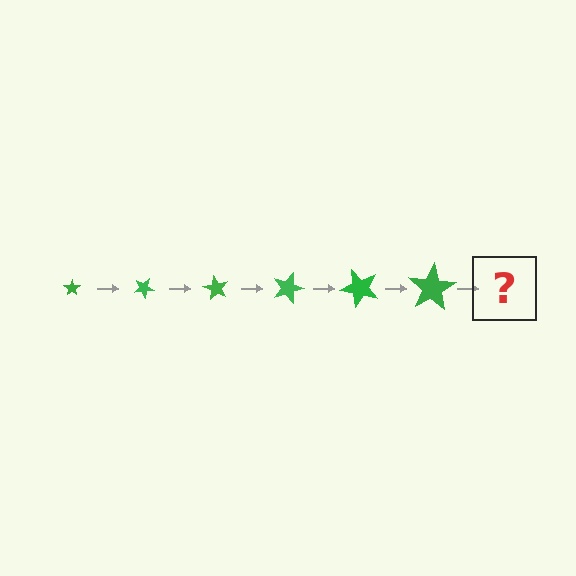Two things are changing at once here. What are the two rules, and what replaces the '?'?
The two rules are that the star grows larger each step and it rotates 30 degrees each step. The '?' should be a star, larger than the previous one and rotated 180 degrees from the start.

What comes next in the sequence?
The next element should be a star, larger than the previous one and rotated 180 degrees from the start.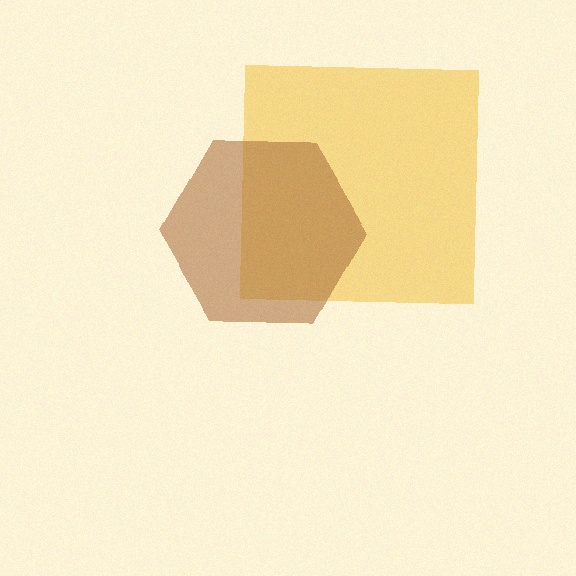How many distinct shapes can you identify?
There are 2 distinct shapes: a yellow square, a brown hexagon.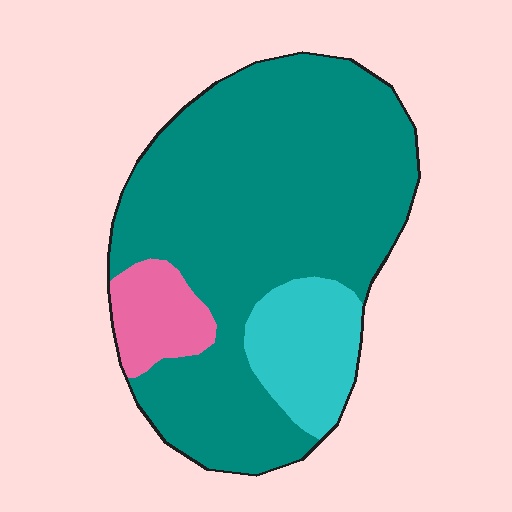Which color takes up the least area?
Pink, at roughly 10%.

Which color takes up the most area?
Teal, at roughly 75%.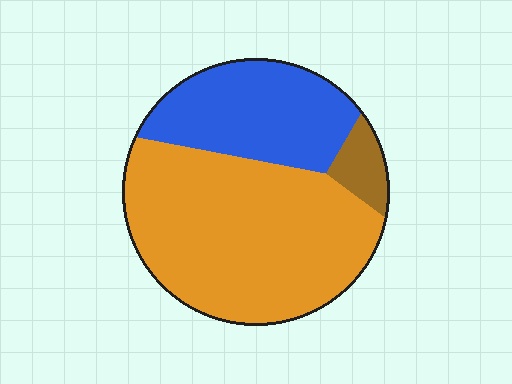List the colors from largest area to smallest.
From largest to smallest: orange, blue, brown.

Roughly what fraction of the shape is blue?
Blue covers roughly 30% of the shape.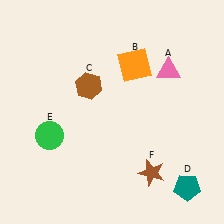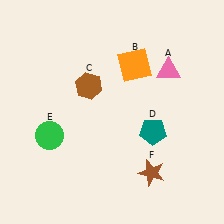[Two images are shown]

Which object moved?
The teal pentagon (D) moved up.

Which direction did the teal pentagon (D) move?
The teal pentagon (D) moved up.